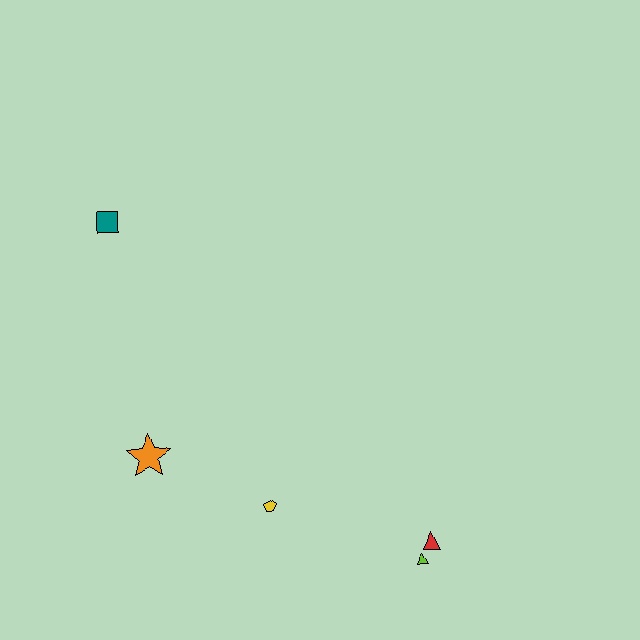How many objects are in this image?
There are 5 objects.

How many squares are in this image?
There is 1 square.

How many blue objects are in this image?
There are no blue objects.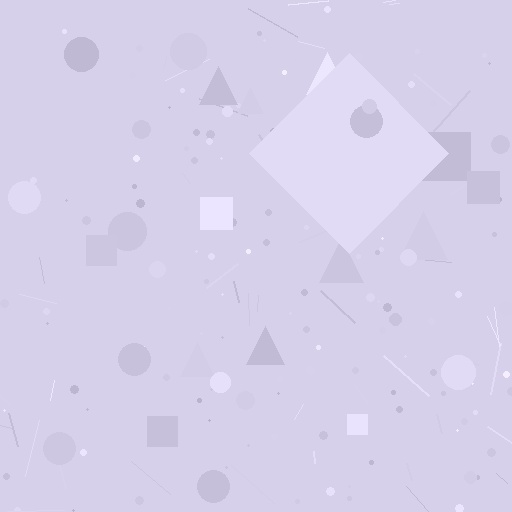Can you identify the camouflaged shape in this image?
The camouflaged shape is a diamond.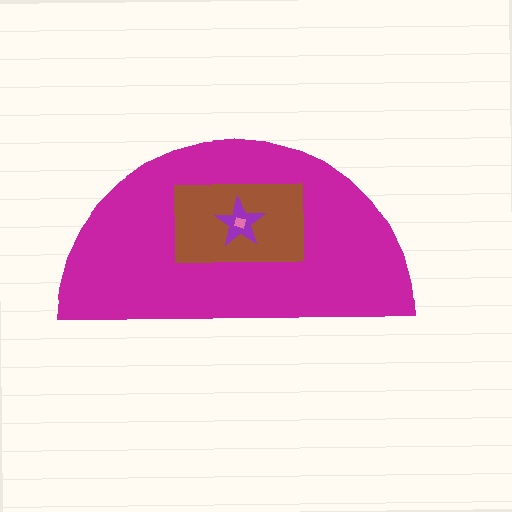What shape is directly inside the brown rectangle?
The purple star.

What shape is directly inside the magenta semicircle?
The brown rectangle.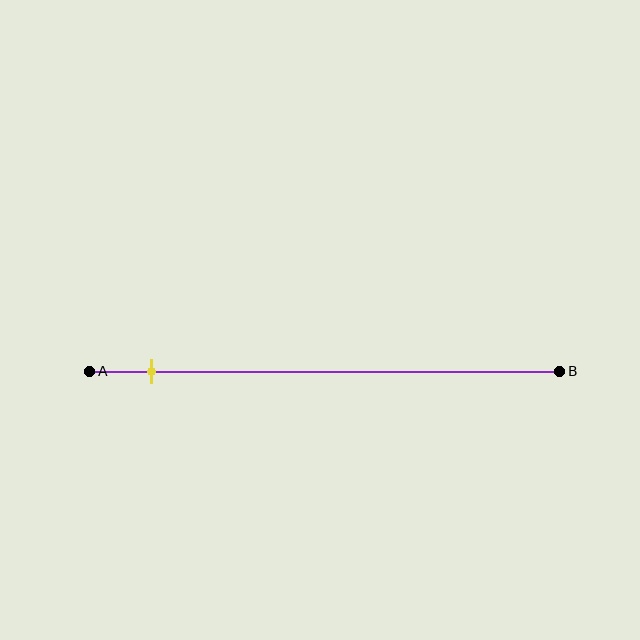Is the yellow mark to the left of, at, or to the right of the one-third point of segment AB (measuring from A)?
The yellow mark is to the left of the one-third point of segment AB.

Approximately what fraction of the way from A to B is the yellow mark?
The yellow mark is approximately 15% of the way from A to B.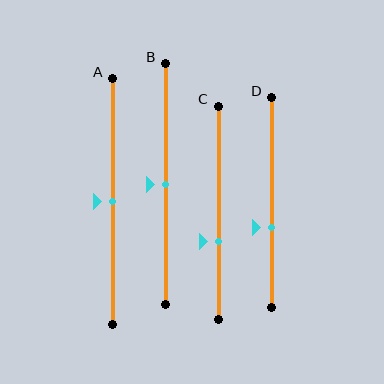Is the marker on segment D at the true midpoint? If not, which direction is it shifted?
No, the marker on segment D is shifted downward by about 12% of the segment length.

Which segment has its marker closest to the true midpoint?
Segment A has its marker closest to the true midpoint.